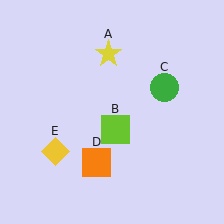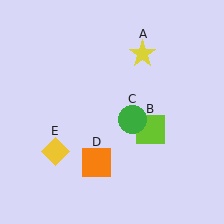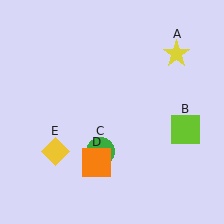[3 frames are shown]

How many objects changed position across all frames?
3 objects changed position: yellow star (object A), lime square (object B), green circle (object C).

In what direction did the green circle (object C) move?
The green circle (object C) moved down and to the left.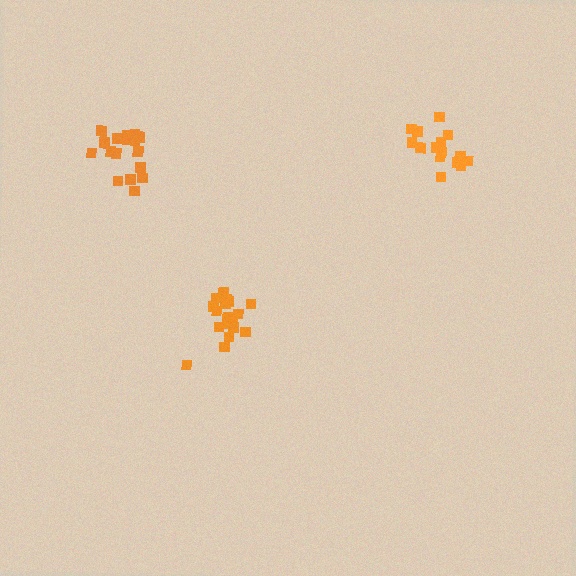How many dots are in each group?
Group 1: 19 dots, Group 2: 15 dots, Group 3: 19 dots (53 total).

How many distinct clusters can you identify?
There are 3 distinct clusters.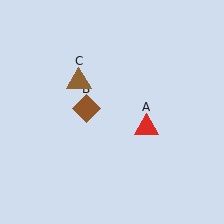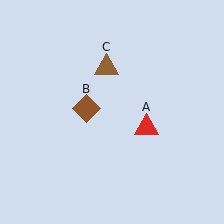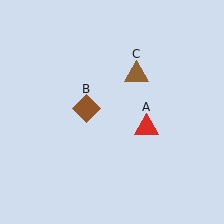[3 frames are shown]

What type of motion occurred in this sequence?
The brown triangle (object C) rotated clockwise around the center of the scene.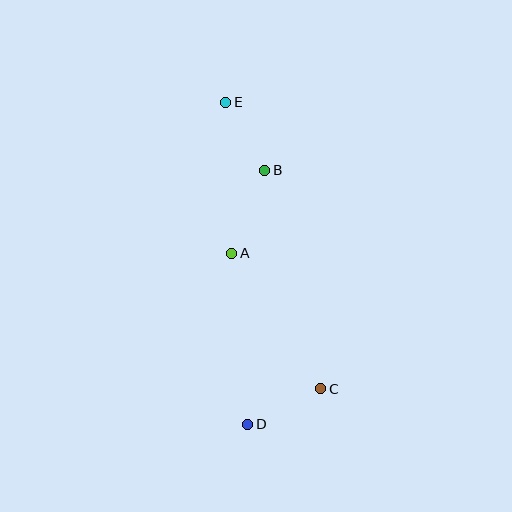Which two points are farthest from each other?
Points D and E are farthest from each other.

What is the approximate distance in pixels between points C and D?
The distance between C and D is approximately 81 pixels.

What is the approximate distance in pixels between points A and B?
The distance between A and B is approximately 89 pixels.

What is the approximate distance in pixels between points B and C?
The distance between B and C is approximately 226 pixels.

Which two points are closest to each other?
Points B and E are closest to each other.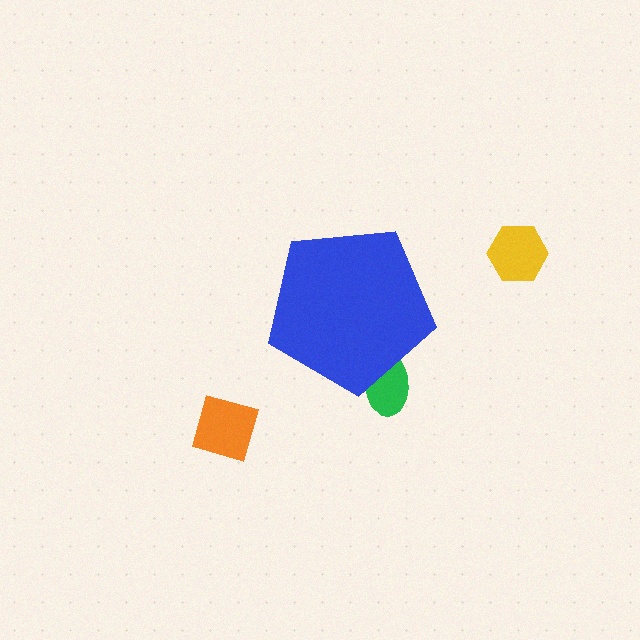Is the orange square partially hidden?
No, the orange square is fully visible.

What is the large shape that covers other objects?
A blue pentagon.